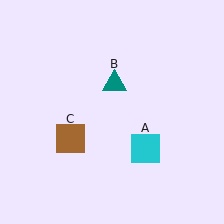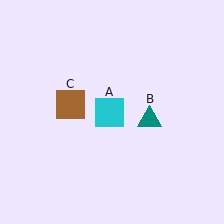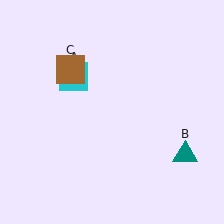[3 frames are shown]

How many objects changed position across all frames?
3 objects changed position: cyan square (object A), teal triangle (object B), brown square (object C).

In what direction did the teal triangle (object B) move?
The teal triangle (object B) moved down and to the right.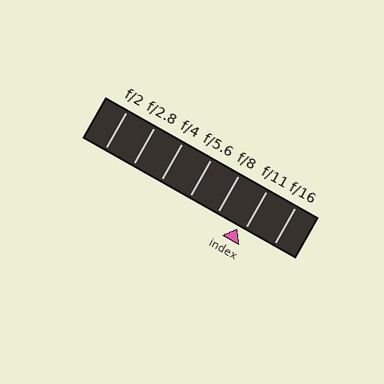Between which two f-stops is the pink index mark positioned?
The index mark is between f/8 and f/11.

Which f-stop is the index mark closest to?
The index mark is closest to f/11.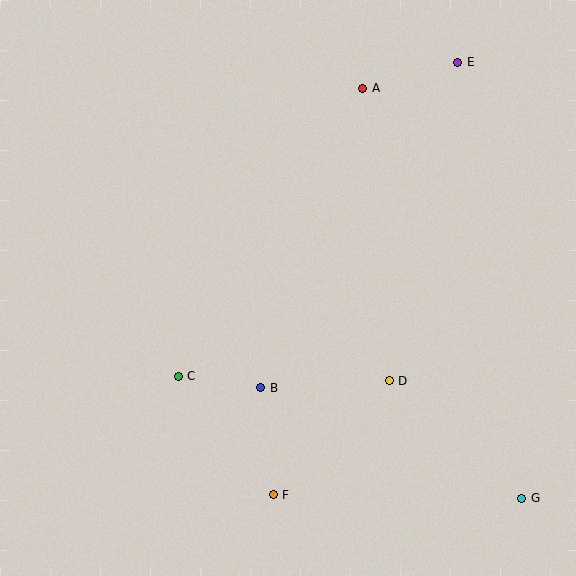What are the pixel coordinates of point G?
Point G is at (522, 499).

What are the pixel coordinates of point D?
Point D is at (389, 381).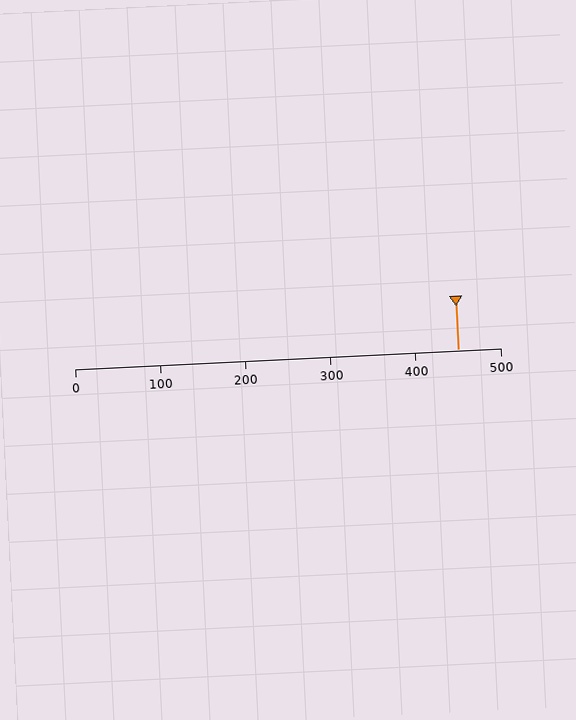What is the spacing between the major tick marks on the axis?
The major ticks are spaced 100 apart.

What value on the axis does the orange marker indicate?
The marker indicates approximately 450.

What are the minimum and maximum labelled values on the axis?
The axis runs from 0 to 500.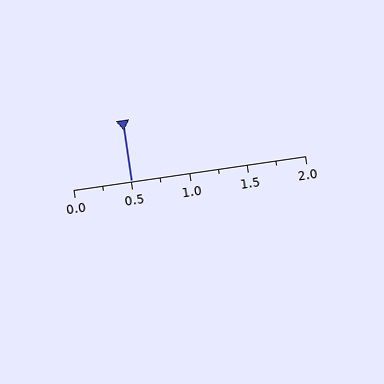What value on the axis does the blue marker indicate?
The marker indicates approximately 0.5.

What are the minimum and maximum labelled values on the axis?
The axis runs from 0.0 to 2.0.